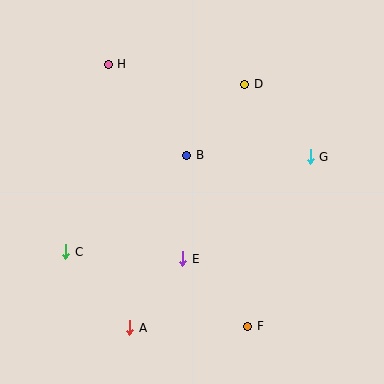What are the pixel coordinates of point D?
Point D is at (245, 84).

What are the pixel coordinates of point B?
Point B is at (187, 155).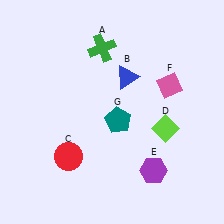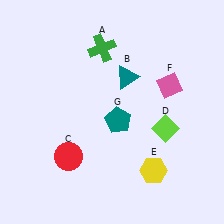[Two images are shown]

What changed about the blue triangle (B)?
In Image 1, B is blue. In Image 2, it changed to teal.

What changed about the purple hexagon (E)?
In Image 1, E is purple. In Image 2, it changed to yellow.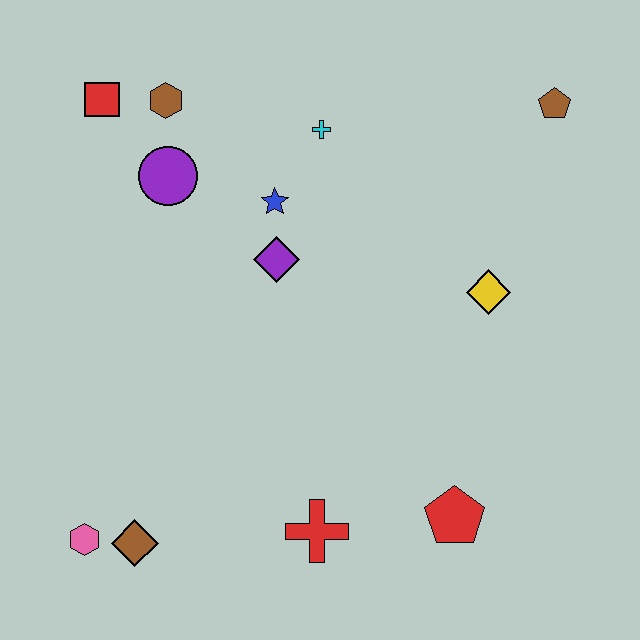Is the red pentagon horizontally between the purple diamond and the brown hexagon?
No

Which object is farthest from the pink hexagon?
The brown pentagon is farthest from the pink hexagon.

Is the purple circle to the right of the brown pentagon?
No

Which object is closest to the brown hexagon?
The red square is closest to the brown hexagon.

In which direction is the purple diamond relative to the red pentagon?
The purple diamond is above the red pentagon.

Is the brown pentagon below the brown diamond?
No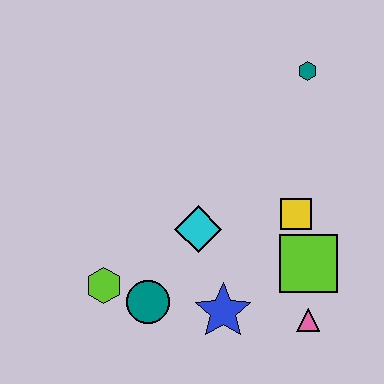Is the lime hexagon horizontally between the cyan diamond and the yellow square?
No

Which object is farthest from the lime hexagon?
The teal hexagon is farthest from the lime hexagon.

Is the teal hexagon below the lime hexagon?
No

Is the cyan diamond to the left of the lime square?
Yes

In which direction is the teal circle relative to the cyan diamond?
The teal circle is below the cyan diamond.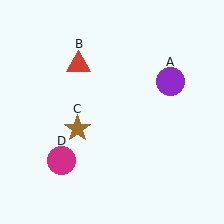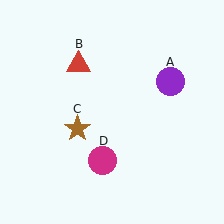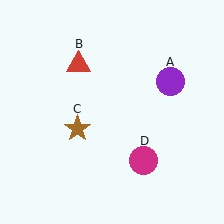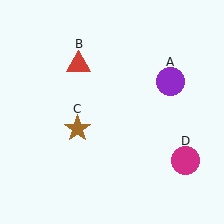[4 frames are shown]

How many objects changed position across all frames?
1 object changed position: magenta circle (object D).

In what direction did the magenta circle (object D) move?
The magenta circle (object D) moved right.